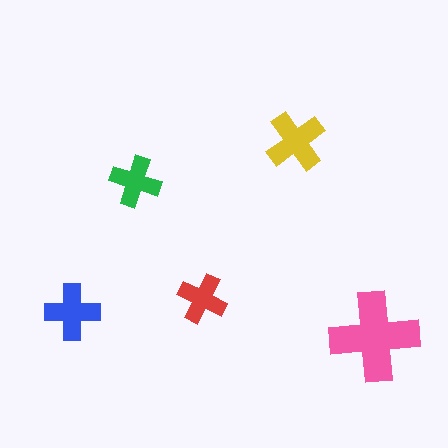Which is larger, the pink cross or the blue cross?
The pink one.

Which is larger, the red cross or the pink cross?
The pink one.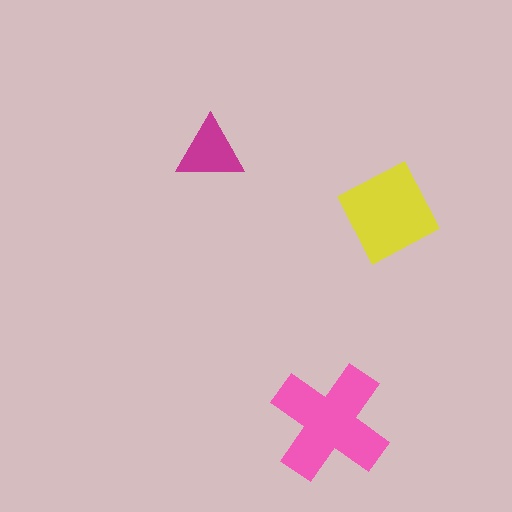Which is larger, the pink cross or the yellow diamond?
The pink cross.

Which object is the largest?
The pink cross.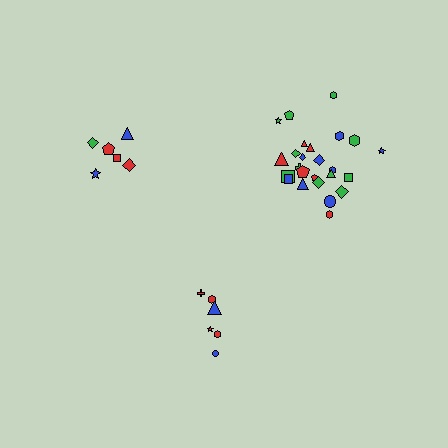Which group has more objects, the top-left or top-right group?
The top-right group.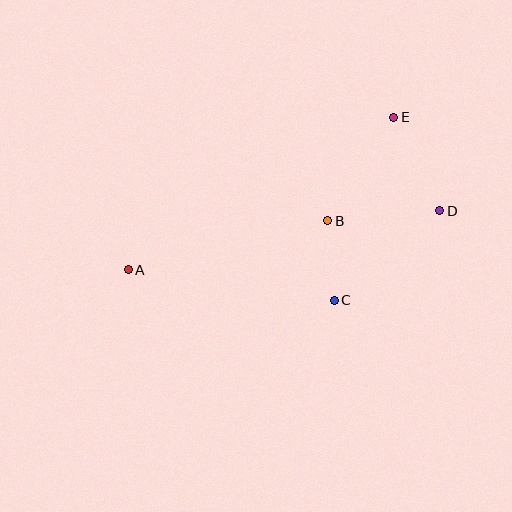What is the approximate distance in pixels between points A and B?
The distance between A and B is approximately 205 pixels.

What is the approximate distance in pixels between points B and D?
The distance between B and D is approximately 113 pixels.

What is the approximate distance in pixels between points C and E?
The distance between C and E is approximately 193 pixels.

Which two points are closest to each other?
Points B and C are closest to each other.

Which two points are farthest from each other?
Points A and D are farthest from each other.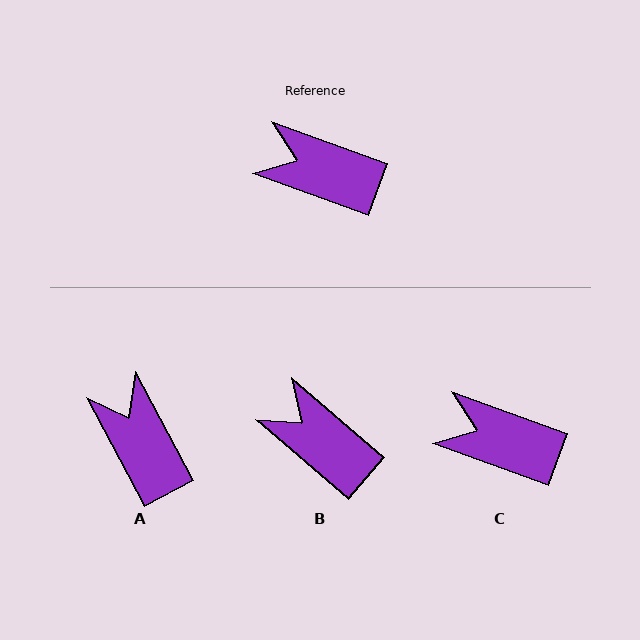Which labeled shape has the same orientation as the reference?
C.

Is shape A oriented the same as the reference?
No, it is off by about 42 degrees.